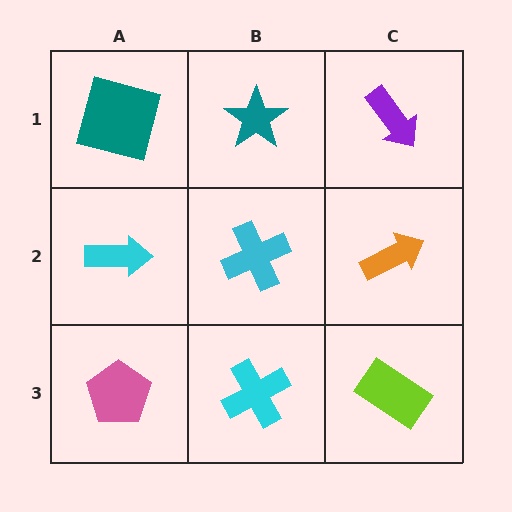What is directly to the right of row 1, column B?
A purple arrow.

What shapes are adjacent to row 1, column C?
An orange arrow (row 2, column C), a teal star (row 1, column B).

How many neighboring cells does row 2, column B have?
4.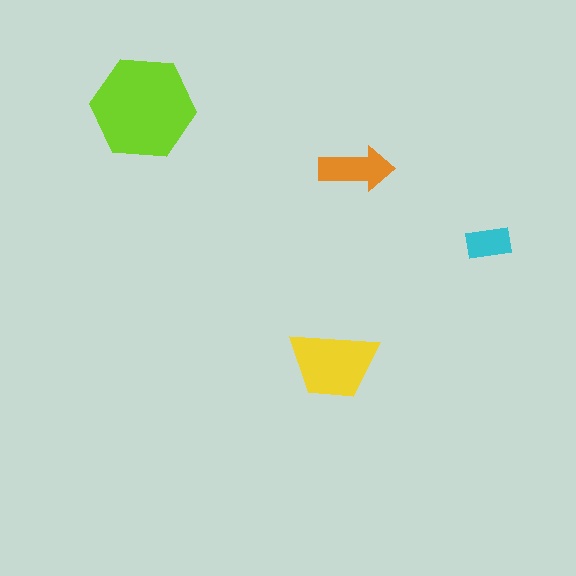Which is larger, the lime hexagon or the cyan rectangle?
The lime hexagon.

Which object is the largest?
The lime hexagon.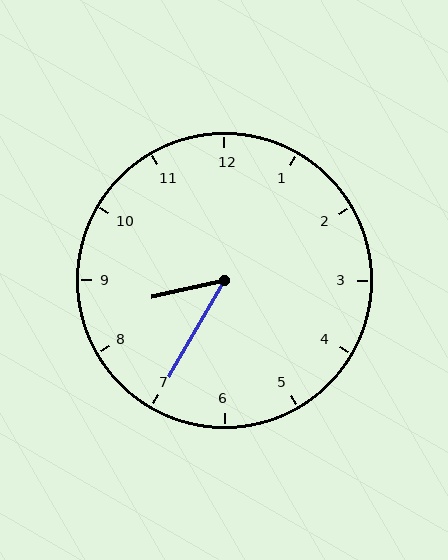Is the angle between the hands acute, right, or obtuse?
It is acute.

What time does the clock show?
8:35.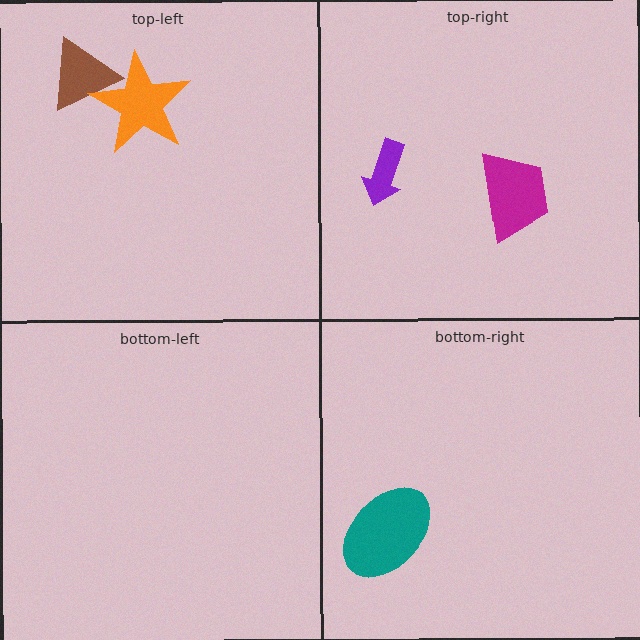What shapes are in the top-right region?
The purple arrow, the magenta trapezoid.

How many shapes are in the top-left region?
2.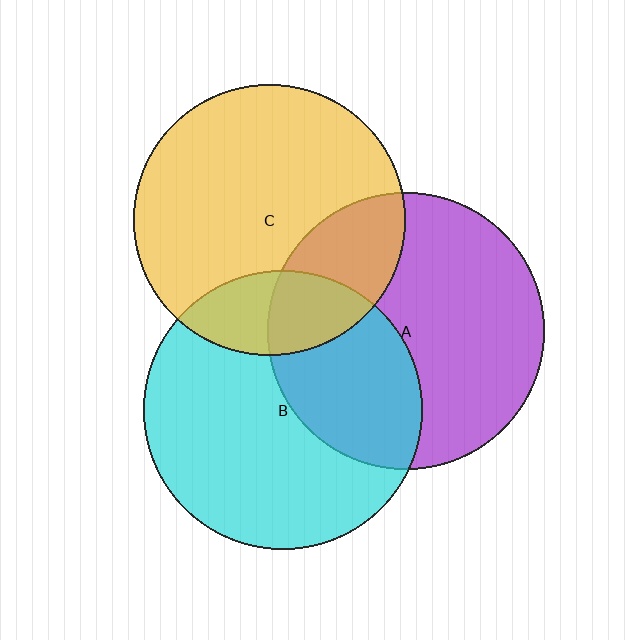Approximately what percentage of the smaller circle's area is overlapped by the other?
Approximately 25%.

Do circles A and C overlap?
Yes.